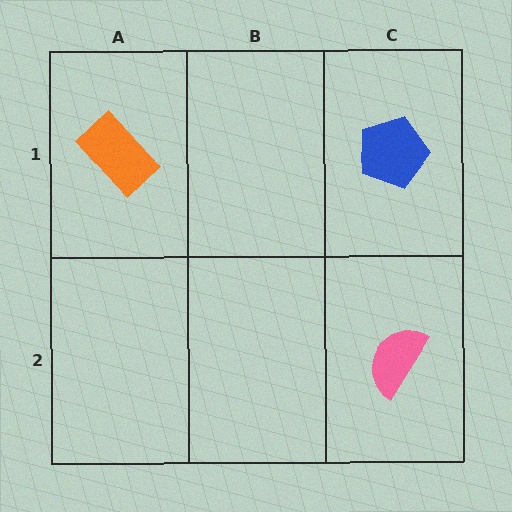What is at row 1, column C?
A blue pentagon.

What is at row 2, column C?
A pink semicircle.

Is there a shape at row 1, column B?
No, that cell is empty.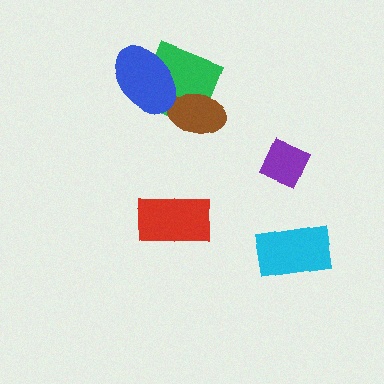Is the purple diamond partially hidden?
No, no other shape covers it.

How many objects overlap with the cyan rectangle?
0 objects overlap with the cyan rectangle.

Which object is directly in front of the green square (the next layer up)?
The brown ellipse is directly in front of the green square.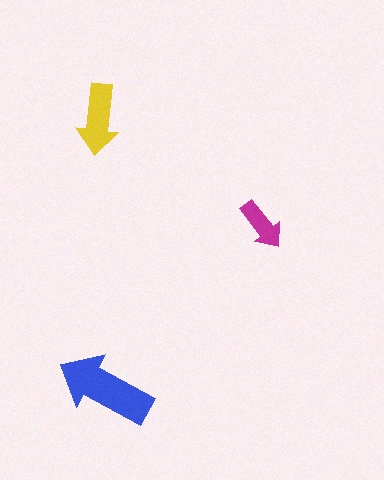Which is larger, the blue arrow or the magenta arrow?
The blue one.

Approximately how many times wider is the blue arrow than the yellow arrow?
About 1.5 times wider.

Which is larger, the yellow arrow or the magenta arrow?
The yellow one.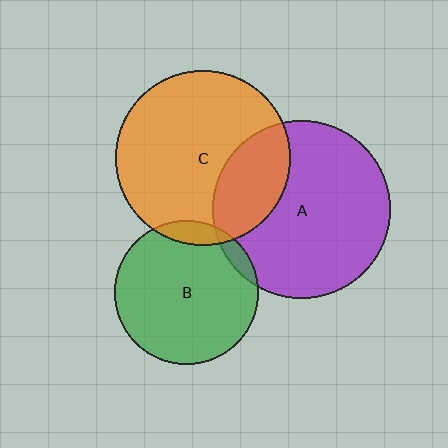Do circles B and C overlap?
Yes.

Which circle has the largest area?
Circle A (purple).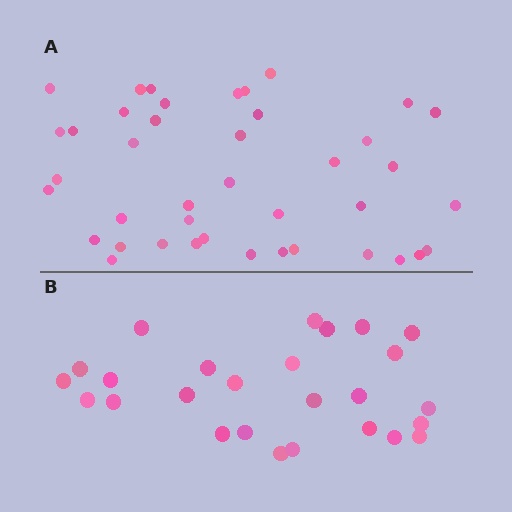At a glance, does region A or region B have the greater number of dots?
Region A (the top region) has more dots.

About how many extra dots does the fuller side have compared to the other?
Region A has approximately 15 more dots than region B.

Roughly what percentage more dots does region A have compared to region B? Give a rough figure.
About 60% more.